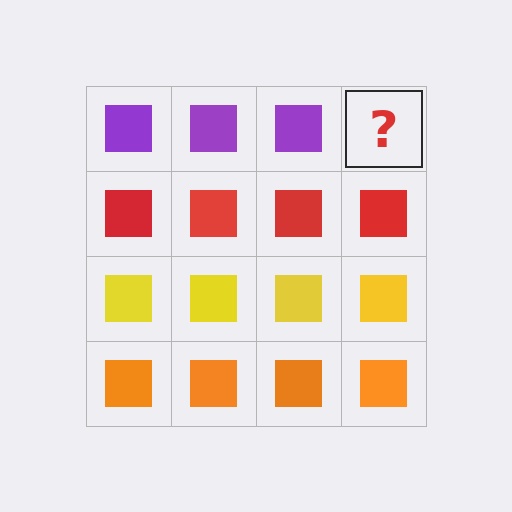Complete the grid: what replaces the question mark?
The question mark should be replaced with a purple square.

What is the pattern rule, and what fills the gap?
The rule is that each row has a consistent color. The gap should be filled with a purple square.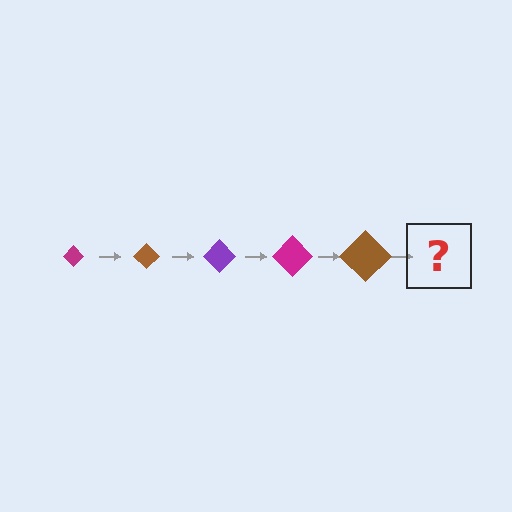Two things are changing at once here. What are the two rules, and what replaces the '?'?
The two rules are that the diamond grows larger each step and the color cycles through magenta, brown, and purple. The '?' should be a purple diamond, larger than the previous one.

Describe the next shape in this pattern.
It should be a purple diamond, larger than the previous one.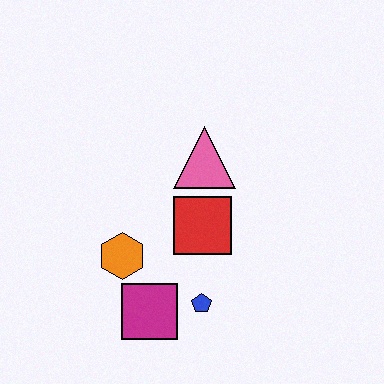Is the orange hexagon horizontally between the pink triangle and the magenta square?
No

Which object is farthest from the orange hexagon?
The pink triangle is farthest from the orange hexagon.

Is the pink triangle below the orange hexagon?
No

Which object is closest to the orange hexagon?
The magenta square is closest to the orange hexagon.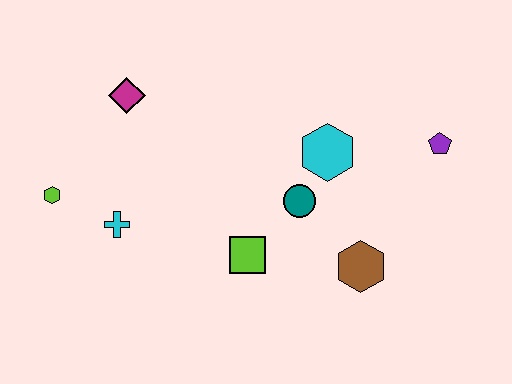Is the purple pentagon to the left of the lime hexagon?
No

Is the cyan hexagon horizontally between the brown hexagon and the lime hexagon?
Yes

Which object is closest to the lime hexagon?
The cyan cross is closest to the lime hexagon.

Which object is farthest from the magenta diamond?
The purple pentagon is farthest from the magenta diamond.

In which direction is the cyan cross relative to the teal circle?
The cyan cross is to the left of the teal circle.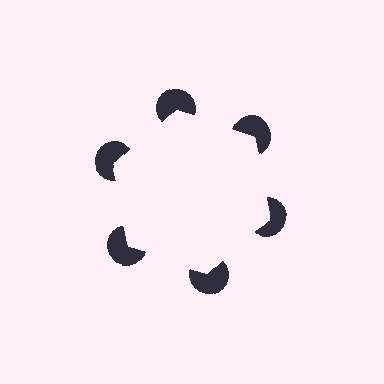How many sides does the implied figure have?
6 sides.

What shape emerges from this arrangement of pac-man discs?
An illusory hexagon — its edges are inferred from the aligned wedge cuts in the pac-man discs, not physically drawn.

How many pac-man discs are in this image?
There are 6 — one at each vertex of the illusory hexagon.